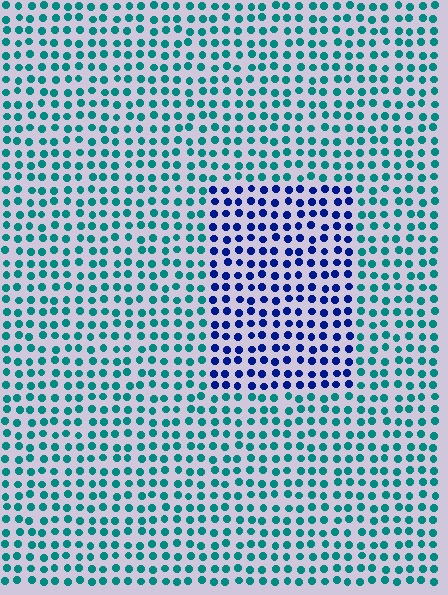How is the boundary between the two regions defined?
The boundary is defined purely by a slight shift in hue (about 55 degrees). Spacing, size, and orientation are identical on both sides.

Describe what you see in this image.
The image is filled with small teal elements in a uniform arrangement. A rectangle-shaped region is visible where the elements are tinted to a slightly different hue, forming a subtle color boundary.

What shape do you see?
I see a rectangle.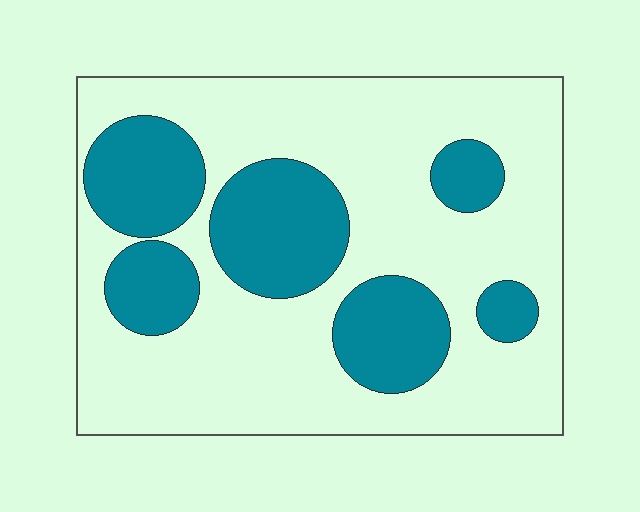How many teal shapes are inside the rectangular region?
6.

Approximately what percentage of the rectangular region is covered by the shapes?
Approximately 30%.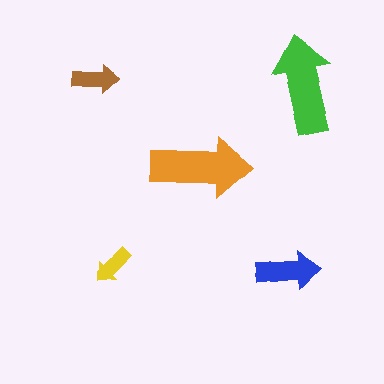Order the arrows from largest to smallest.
the orange one, the green one, the blue one, the brown one, the yellow one.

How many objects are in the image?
There are 5 objects in the image.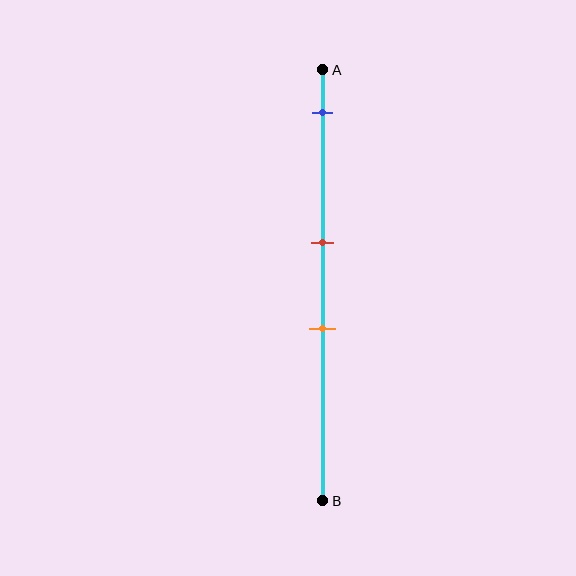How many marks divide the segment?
There are 3 marks dividing the segment.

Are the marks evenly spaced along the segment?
No, the marks are not evenly spaced.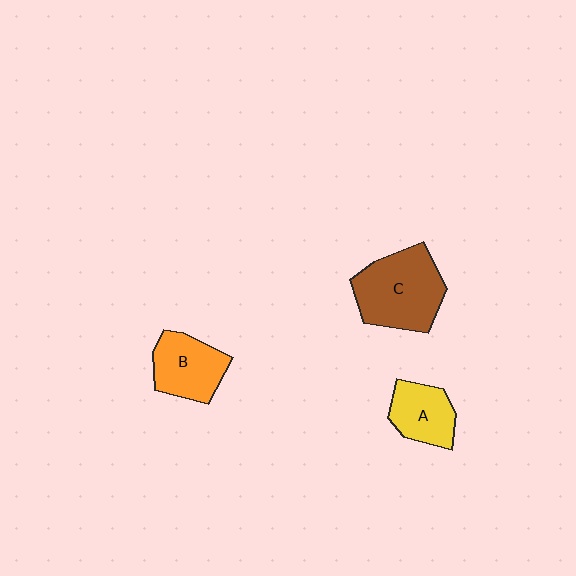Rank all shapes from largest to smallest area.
From largest to smallest: C (brown), B (orange), A (yellow).